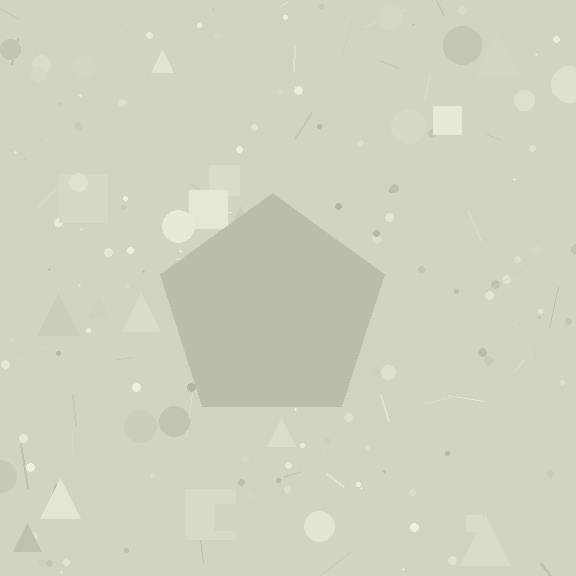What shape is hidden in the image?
A pentagon is hidden in the image.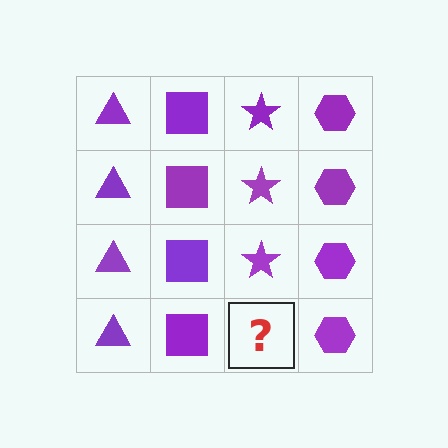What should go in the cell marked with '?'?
The missing cell should contain a purple star.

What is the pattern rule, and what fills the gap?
The rule is that each column has a consistent shape. The gap should be filled with a purple star.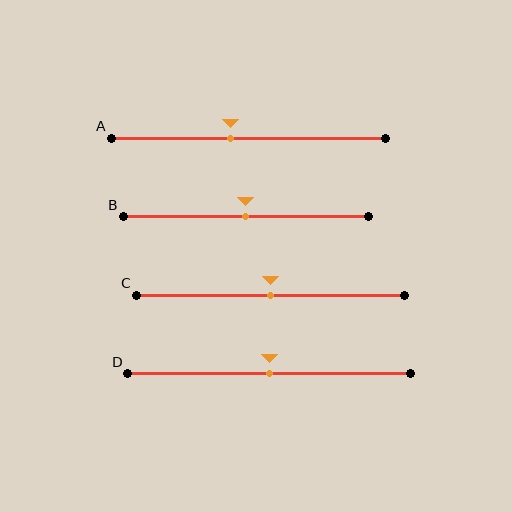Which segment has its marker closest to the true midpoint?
Segment B has its marker closest to the true midpoint.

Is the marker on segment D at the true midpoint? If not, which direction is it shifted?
Yes, the marker on segment D is at the true midpoint.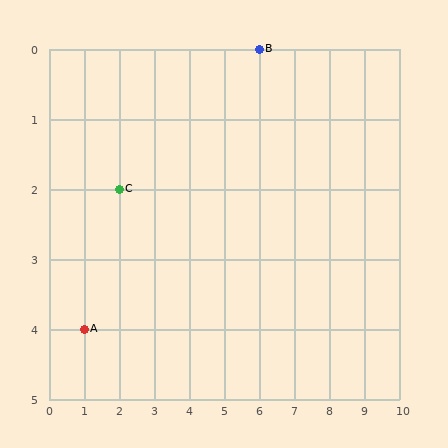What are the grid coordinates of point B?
Point B is at grid coordinates (6, 0).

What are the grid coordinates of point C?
Point C is at grid coordinates (2, 2).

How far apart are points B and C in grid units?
Points B and C are 4 columns and 2 rows apart (about 4.5 grid units diagonally).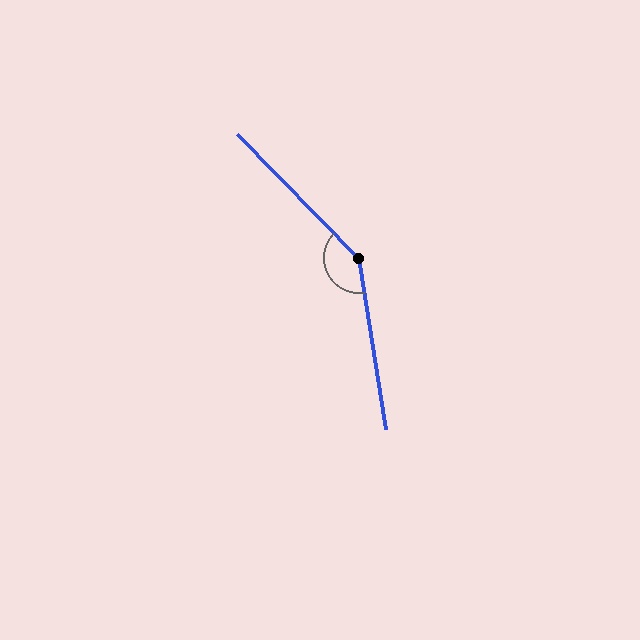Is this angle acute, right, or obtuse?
It is obtuse.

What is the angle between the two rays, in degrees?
Approximately 144 degrees.